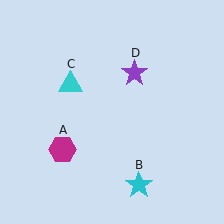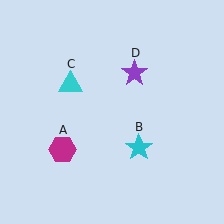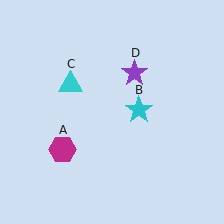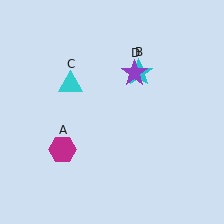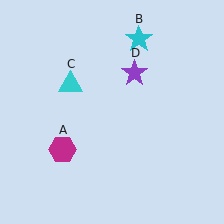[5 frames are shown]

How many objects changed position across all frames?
1 object changed position: cyan star (object B).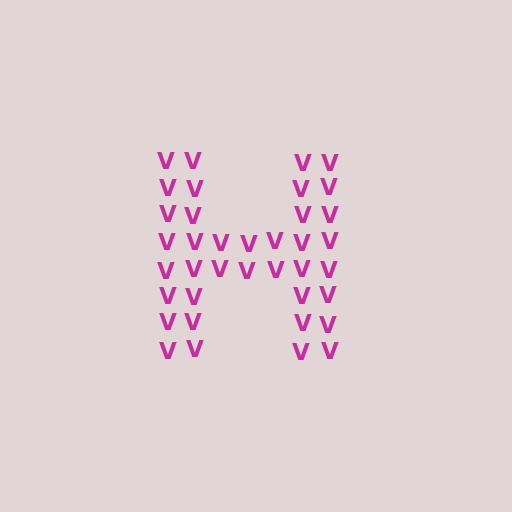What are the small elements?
The small elements are letter V's.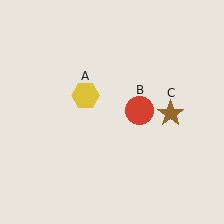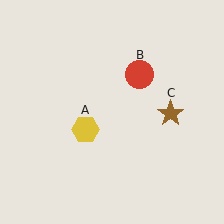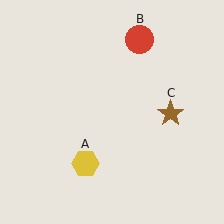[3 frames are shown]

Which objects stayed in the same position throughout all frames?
Brown star (object C) remained stationary.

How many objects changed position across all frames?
2 objects changed position: yellow hexagon (object A), red circle (object B).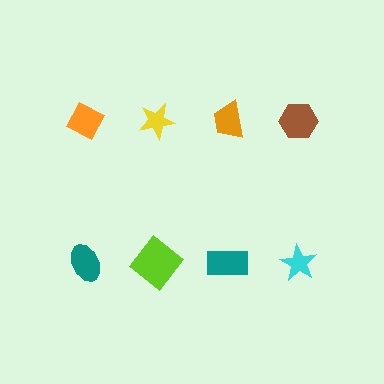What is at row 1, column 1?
An orange diamond.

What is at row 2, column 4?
A cyan star.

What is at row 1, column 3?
An orange trapezoid.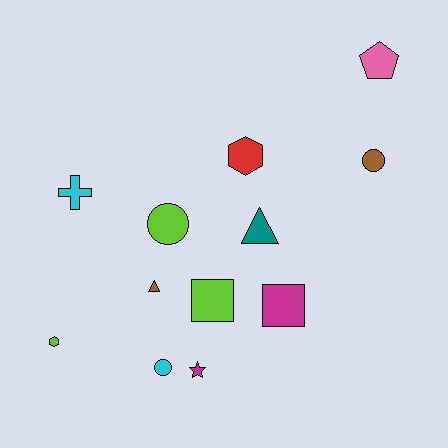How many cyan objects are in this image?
There are 2 cyan objects.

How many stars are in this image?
There is 1 star.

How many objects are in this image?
There are 12 objects.